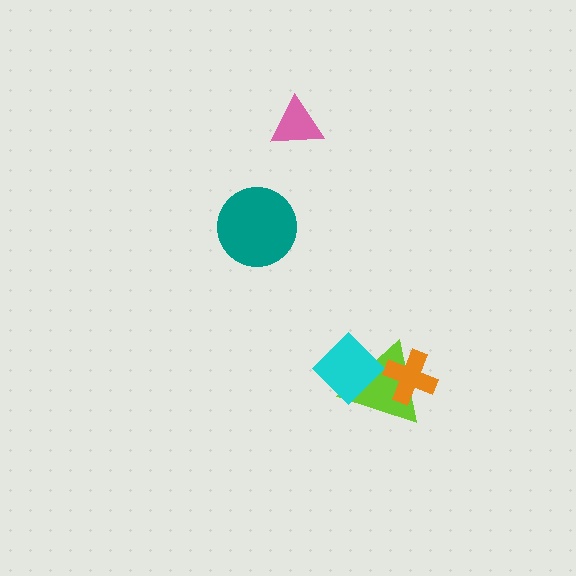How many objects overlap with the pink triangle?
0 objects overlap with the pink triangle.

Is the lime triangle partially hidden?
Yes, it is partially covered by another shape.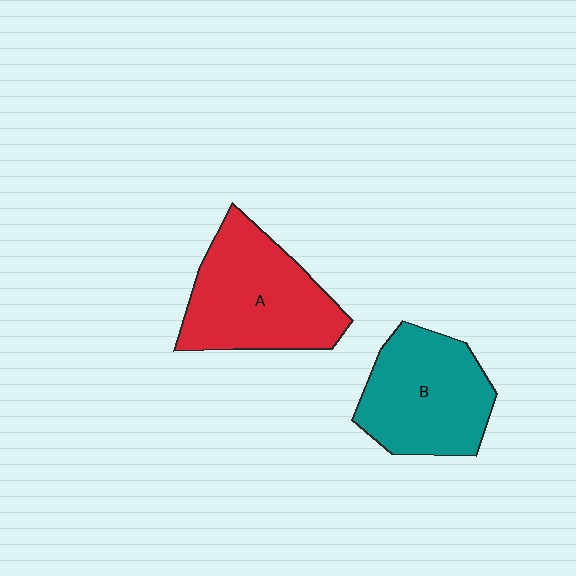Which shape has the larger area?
Shape A (red).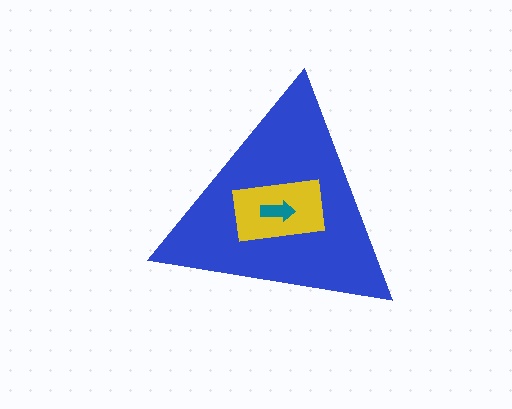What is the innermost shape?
The teal arrow.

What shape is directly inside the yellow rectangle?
The teal arrow.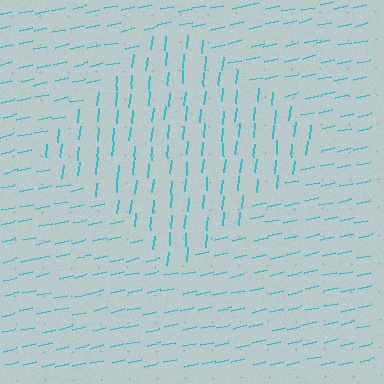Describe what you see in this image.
The image is filled with small cyan line segments. A diamond region in the image has lines oriented differently from the surrounding lines, creating a visible texture boundary.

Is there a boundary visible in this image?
Yes, there is a texture boundary formed by a change in line orientation.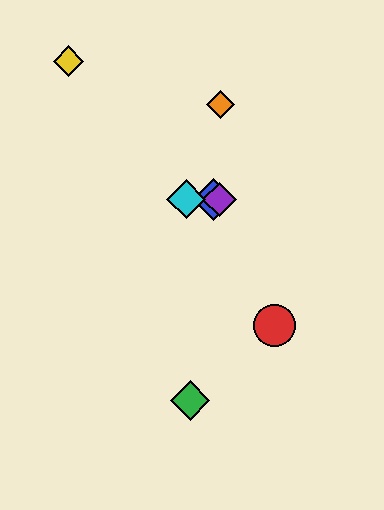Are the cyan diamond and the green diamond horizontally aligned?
No, the cyan diamond is at y≈199 and the green diamond is at y≈401.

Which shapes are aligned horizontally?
The blue diamond, the purple diamond, the cyan diamond are aligned horizontally.